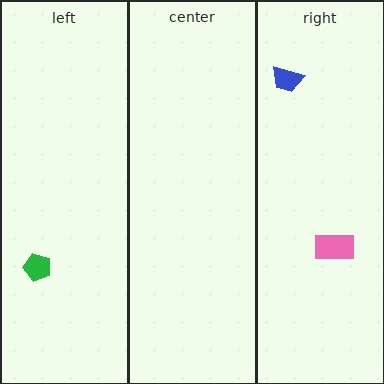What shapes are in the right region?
The blue trapezoid, the pink rectangle.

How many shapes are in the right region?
2.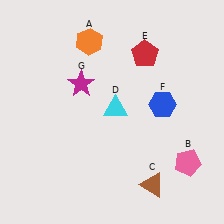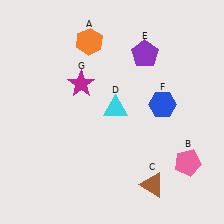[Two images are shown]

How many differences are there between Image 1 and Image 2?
There is 1 difference between the two images.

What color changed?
The pentagon (E) changed from red in Image 1 to purple in Image 2.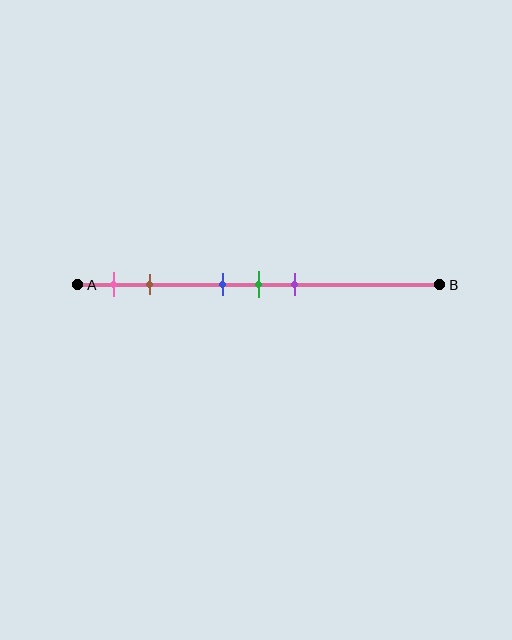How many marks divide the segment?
There are 5 marks dividing the segment.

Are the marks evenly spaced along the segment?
No, the marks are not evenly spaced.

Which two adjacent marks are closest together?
The blue and green marks are the closest adjacent pair.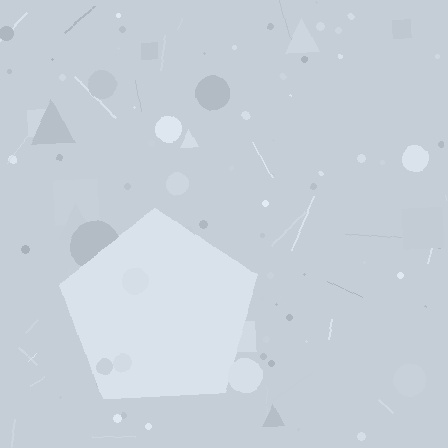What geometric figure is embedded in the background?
A pentagon is embedded in the background.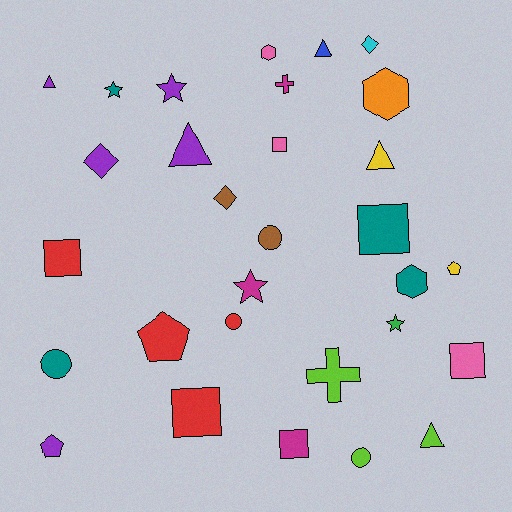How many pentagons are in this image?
There are 3 pentagons.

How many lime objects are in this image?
There are 3 lime objects.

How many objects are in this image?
There are 30 objects.